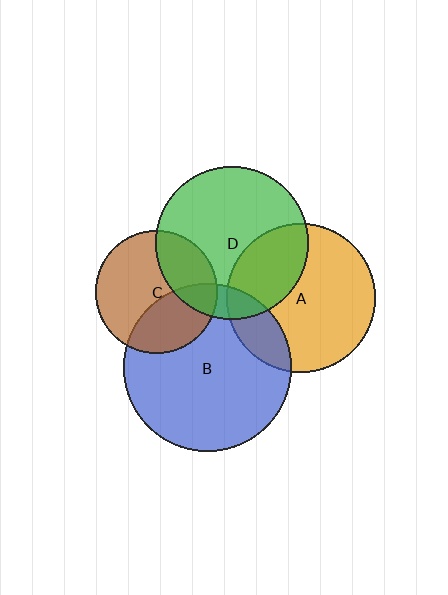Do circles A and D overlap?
Yes.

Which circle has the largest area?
Circle B (blue).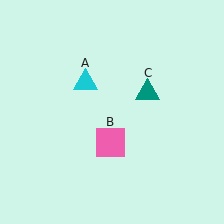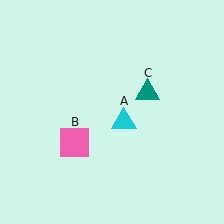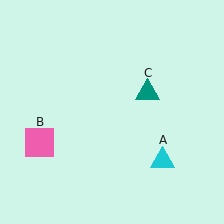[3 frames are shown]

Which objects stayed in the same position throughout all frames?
Teal triangle (object C) remained stationary.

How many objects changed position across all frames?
2 objects changed position: cyan triangle (object A), pink square (object B).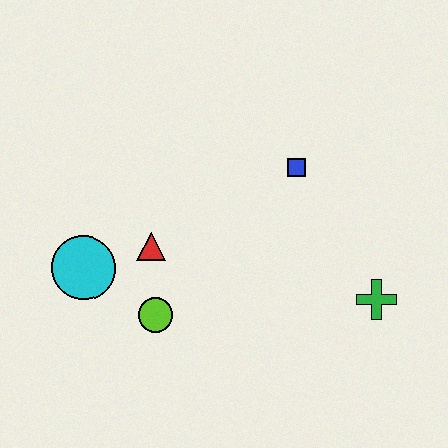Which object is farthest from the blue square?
The cyan circle is farthest from the blue square.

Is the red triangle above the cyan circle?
Yes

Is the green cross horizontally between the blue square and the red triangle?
No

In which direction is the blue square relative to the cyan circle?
The blue square is to the right of the cyan circle.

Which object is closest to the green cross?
The blue square is closest to the green cross.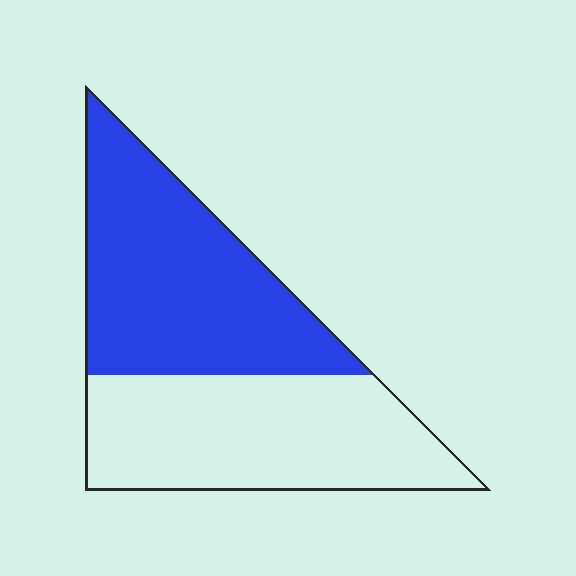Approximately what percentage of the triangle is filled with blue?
Approximately 50%.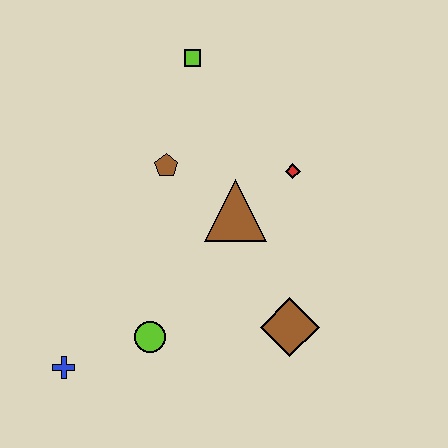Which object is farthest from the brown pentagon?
The blue cross is farthest from the brown pentagon.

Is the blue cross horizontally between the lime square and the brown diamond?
No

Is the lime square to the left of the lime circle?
No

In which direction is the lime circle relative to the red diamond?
The lime circle is below the red diamond.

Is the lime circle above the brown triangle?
No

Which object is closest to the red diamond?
The brown triangle is closest to the red diamond.